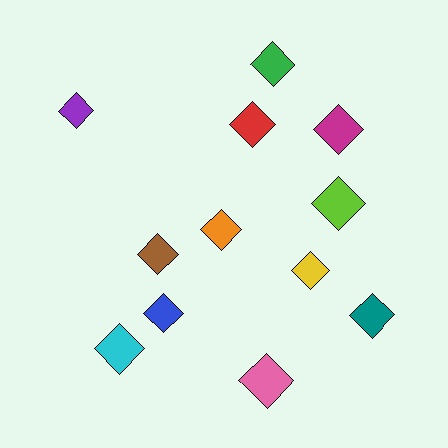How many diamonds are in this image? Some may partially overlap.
There are 12 diamonds.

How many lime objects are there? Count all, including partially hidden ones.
There is 1 lime object.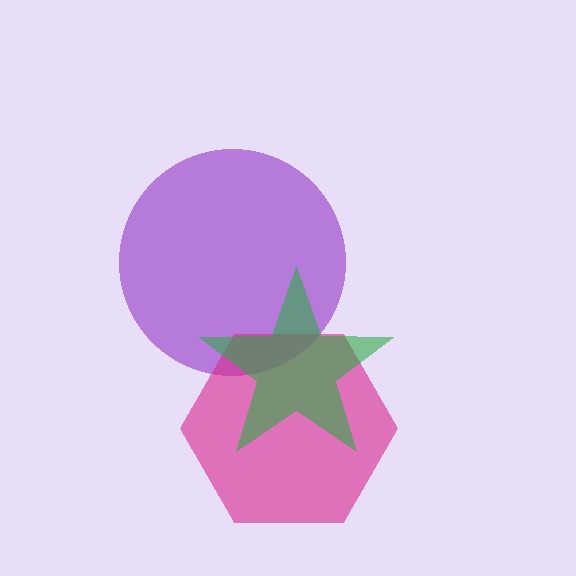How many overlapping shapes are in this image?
There are 3 overlapping shapes in the image.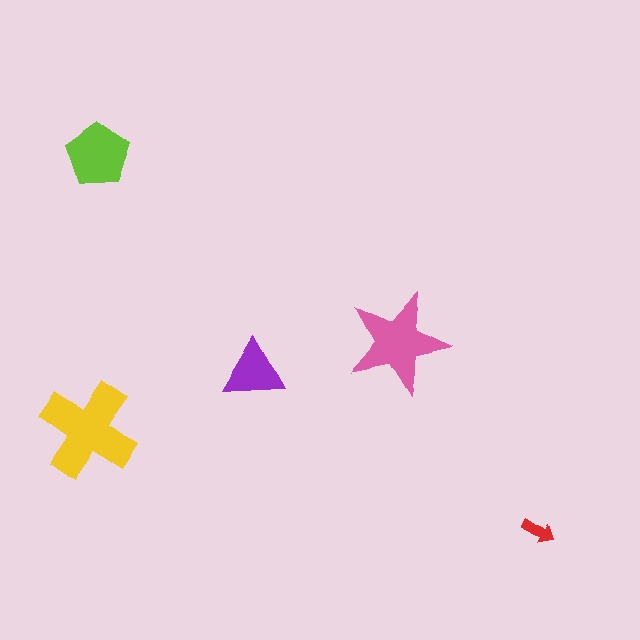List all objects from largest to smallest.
The yellow cross, the pink star, the lime pentagon, the purple triangle, the red arrow.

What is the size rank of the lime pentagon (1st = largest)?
3rd.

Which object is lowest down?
The red arrow is bottommost.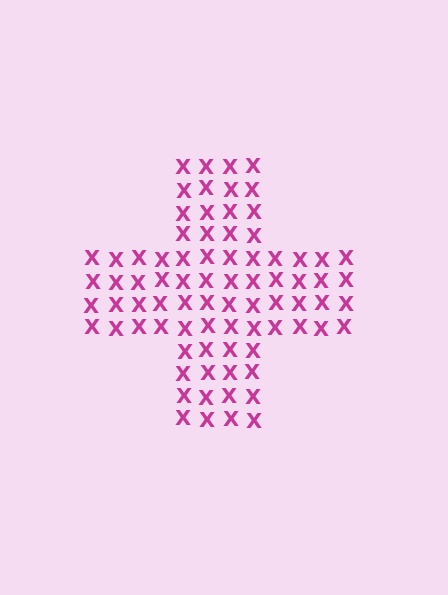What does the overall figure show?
The overall figure shows a cross.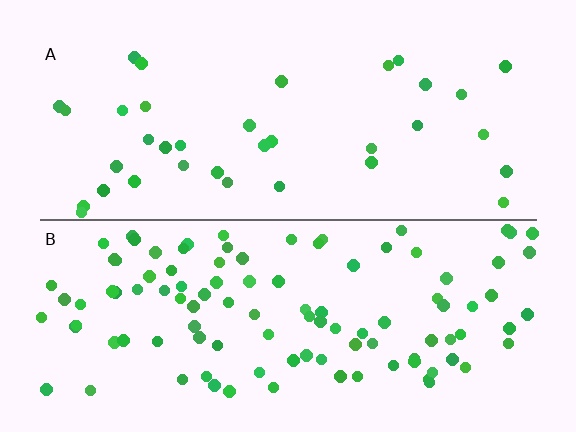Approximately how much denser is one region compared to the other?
Approximately 3.0× — region B over region A.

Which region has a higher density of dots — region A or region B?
B (the bottom).